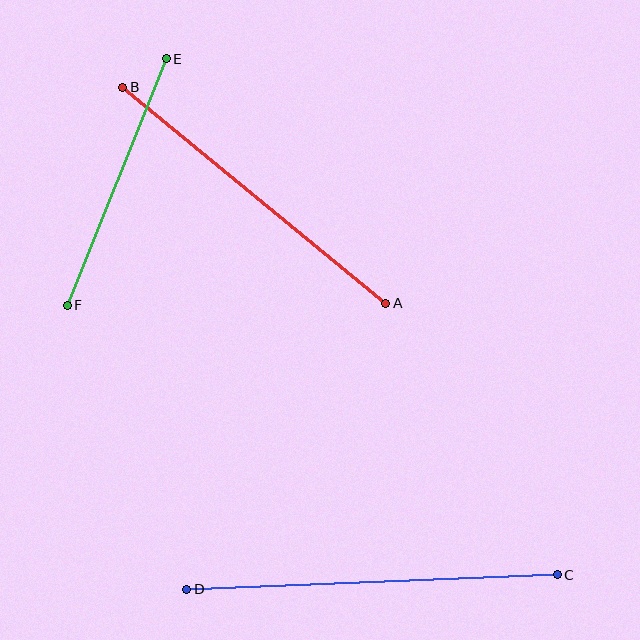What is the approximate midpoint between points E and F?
The midpoint is at approximately (117, 182) pixels.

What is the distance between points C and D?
The distance is approximately 371 pixels.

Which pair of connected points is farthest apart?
Points C and D are farthest apart.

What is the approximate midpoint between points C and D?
The midpoint is at approximately (372, 582) pixels.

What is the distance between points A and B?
The distance is approximately 340 pixels.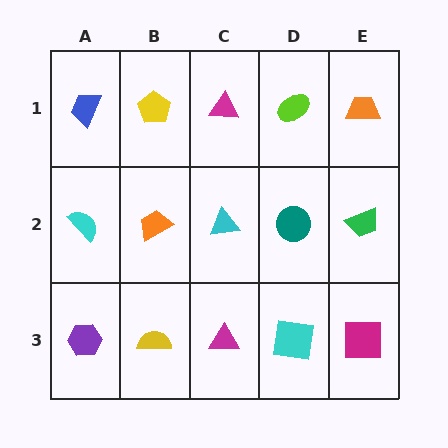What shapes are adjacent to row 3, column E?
A green trapezoid (row 2, column E), a cyan square (row 3, column D).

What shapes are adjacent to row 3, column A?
A cyan semicircle (row 2, column A), a yellow semicircle (row 3, column B).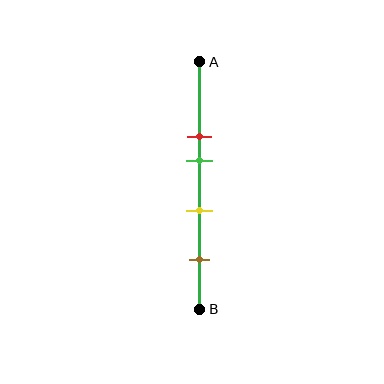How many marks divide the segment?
There are 4 marks dividing the segment.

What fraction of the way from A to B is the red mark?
The red mark is approximately 30% (0.3) of the way from A to B.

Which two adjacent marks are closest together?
The red and green marks are the closest adjacent pair.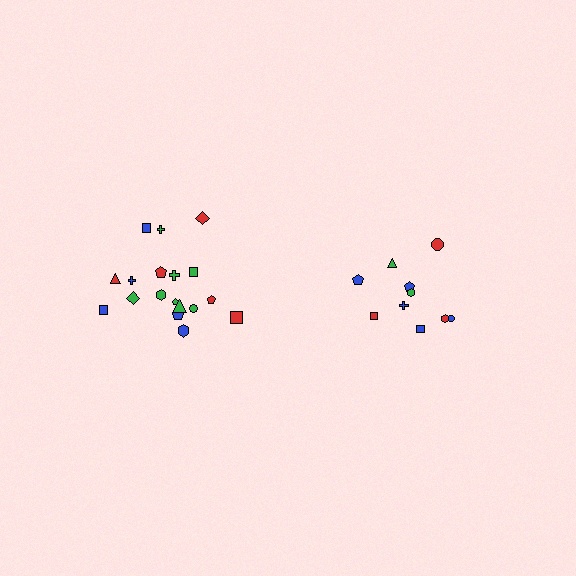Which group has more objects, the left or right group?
The left group.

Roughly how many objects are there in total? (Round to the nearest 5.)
Roughly 30 objects in total.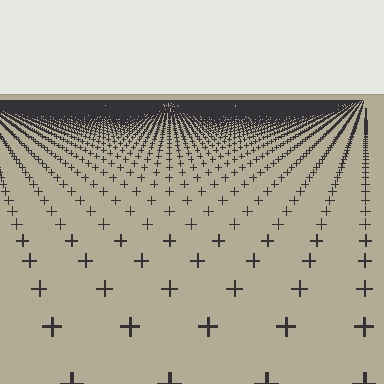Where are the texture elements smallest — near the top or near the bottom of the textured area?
Near the top.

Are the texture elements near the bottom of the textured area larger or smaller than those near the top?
Larger. Near the bottom, elements are closer to the viewer and appear at a bigger on-screen size.